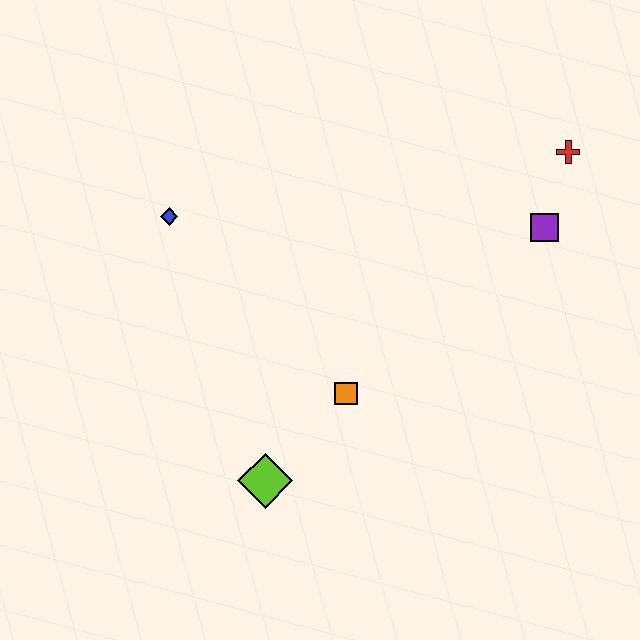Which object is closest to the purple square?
The red cross is closest to the purple square.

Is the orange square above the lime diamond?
Yes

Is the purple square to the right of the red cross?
No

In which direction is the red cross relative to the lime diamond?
The red cross is above the lime diamond.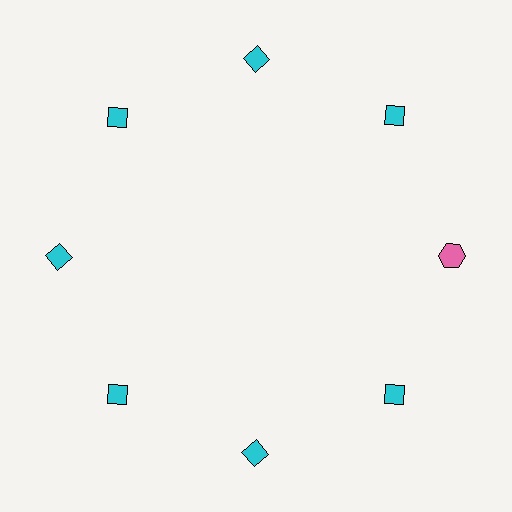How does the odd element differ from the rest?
It differs in both color (pink instead of cyan) and shape (hexagon instead of diamond).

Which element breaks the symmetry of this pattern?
The pink hexagon at roughly the 3 o'clock position breaks the symmetry. All other shapes are cyan diamonds.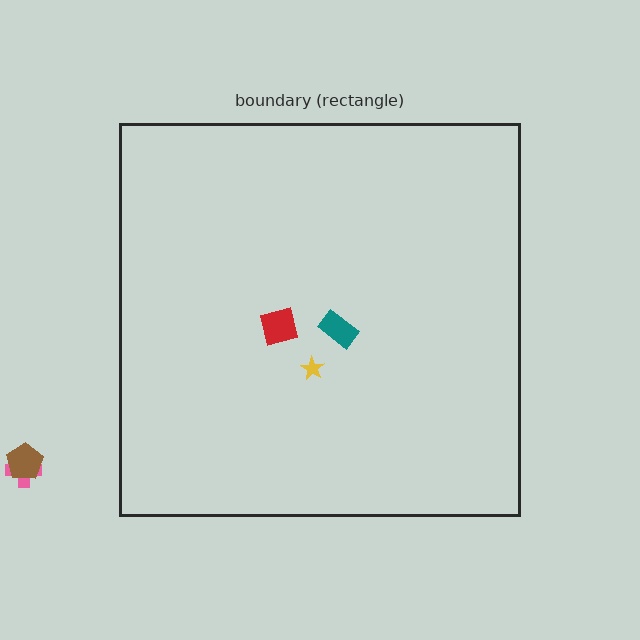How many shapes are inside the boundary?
3 inside, 2 outside.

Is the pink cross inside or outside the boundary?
Outside.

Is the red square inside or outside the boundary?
Inside.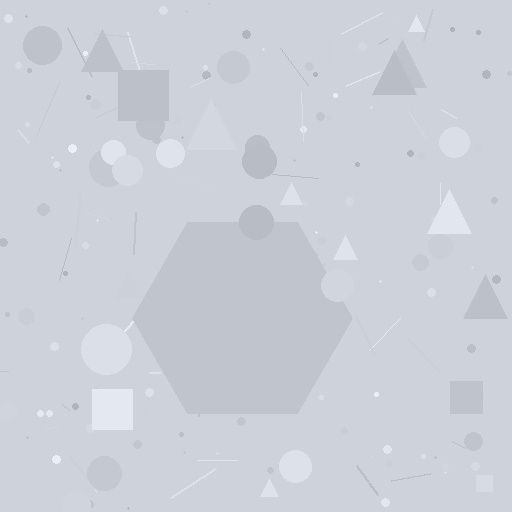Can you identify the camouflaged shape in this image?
The camouflaged shape is a hexagon.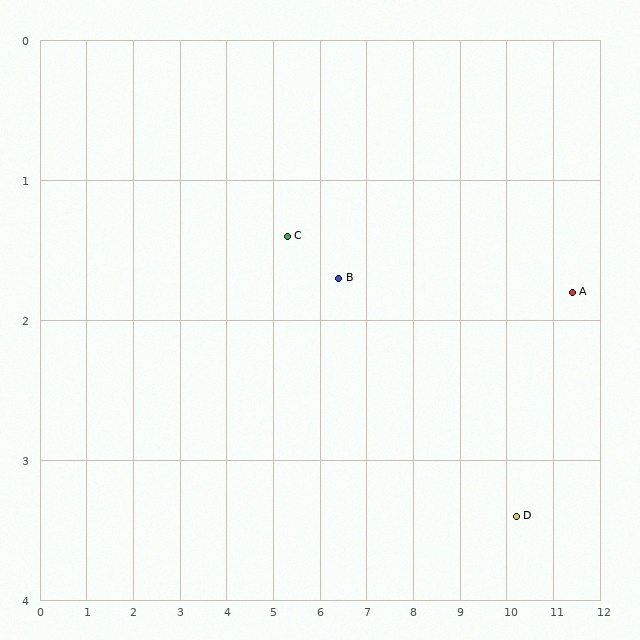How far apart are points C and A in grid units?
Points C and A are about 6.1 grid units apart.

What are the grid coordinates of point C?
Point C is at approximately (5.3, 1.4).